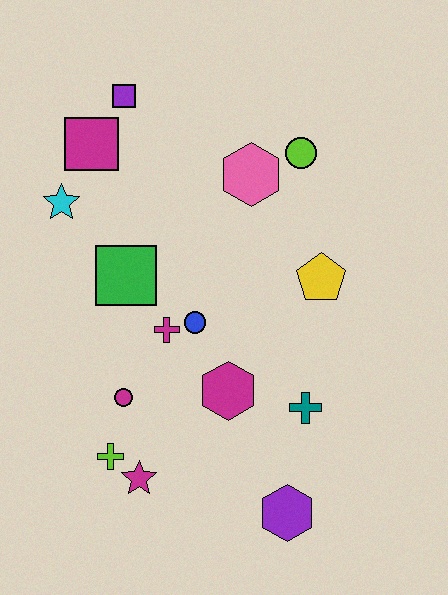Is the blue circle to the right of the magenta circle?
Yes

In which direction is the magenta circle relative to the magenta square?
The magenta circle is below the magenta square.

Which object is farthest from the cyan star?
The purple hexagon is farthest from the cyan star.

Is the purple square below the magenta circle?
No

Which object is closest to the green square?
The magenta cross is closest to the green square.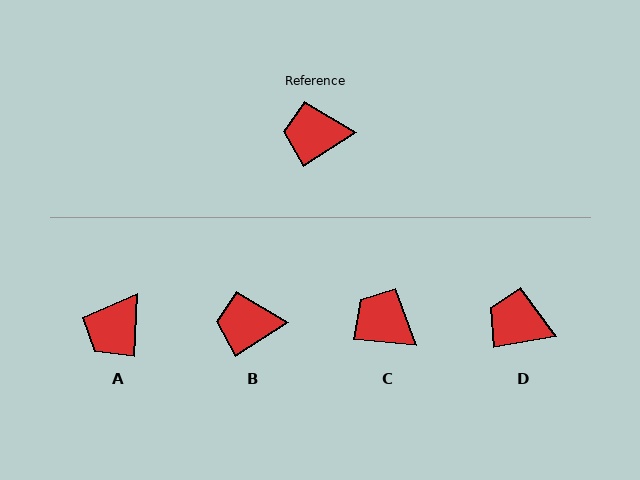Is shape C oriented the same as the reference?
No, it is off by about 39 degrees.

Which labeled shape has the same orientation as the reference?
B.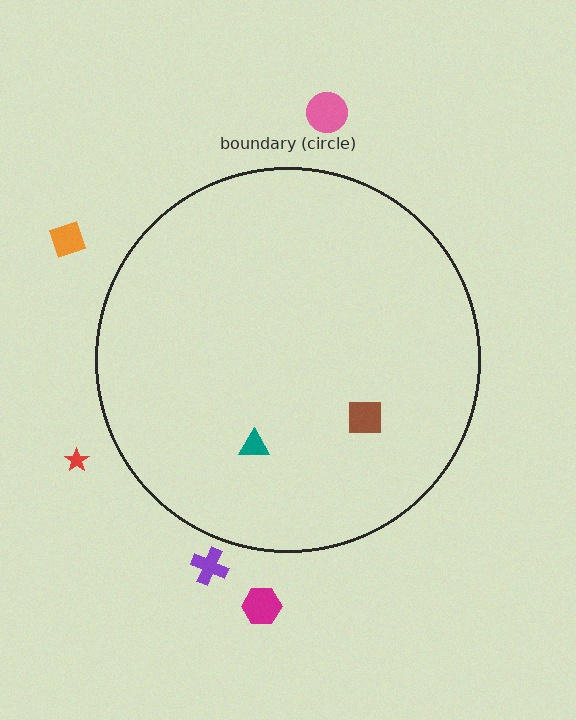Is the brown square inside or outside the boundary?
Inside.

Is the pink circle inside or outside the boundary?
Outside.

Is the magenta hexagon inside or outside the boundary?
Outside.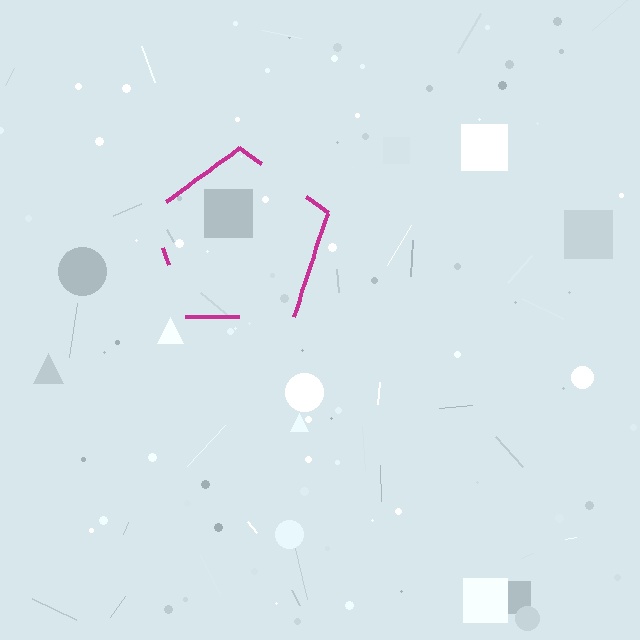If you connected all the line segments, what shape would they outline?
They would outline a pentagon.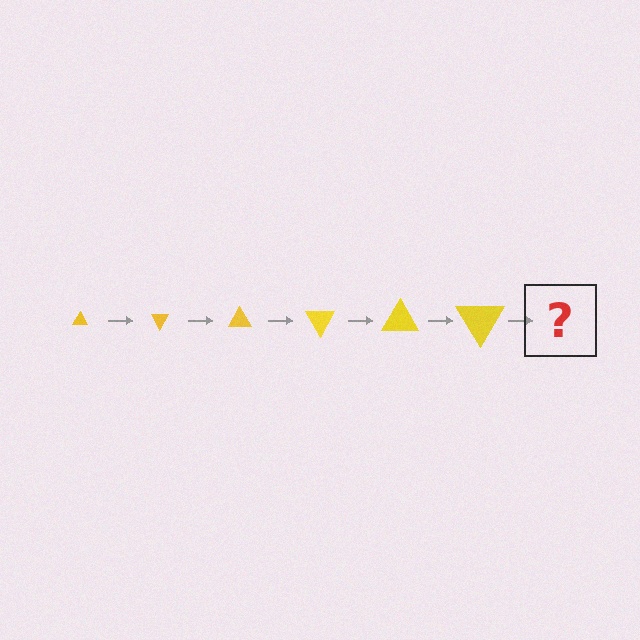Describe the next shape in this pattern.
It should be a triangle, larger than the previous one and rotated 360 degrees from the start.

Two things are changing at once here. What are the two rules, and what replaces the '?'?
The two rules are that the triangle grows larger each step and it rotates 60 degrees each step. The '?' should be a triangle, larger than the previous one and rotated 360 degrees from the start.